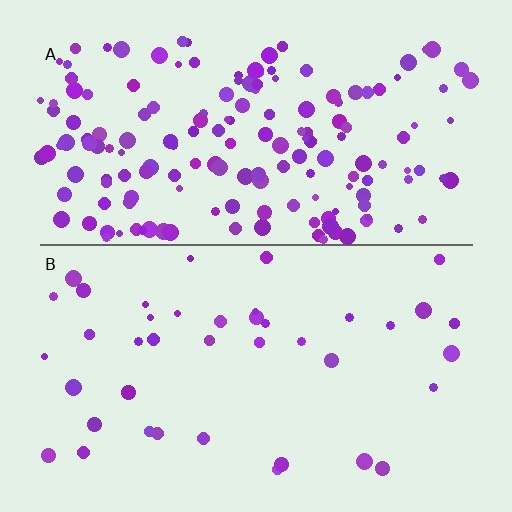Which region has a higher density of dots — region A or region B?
A (the top).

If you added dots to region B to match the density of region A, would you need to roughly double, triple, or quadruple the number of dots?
Approximately quadruple.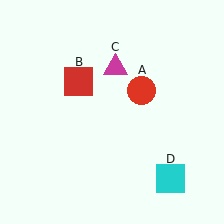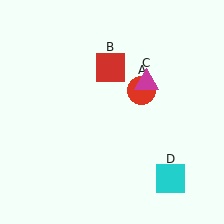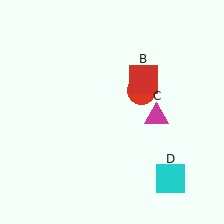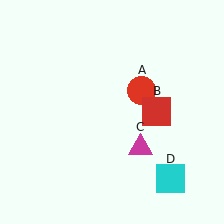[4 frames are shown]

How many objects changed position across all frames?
2 objects changed position: red square (object B), magenta triangle (object C).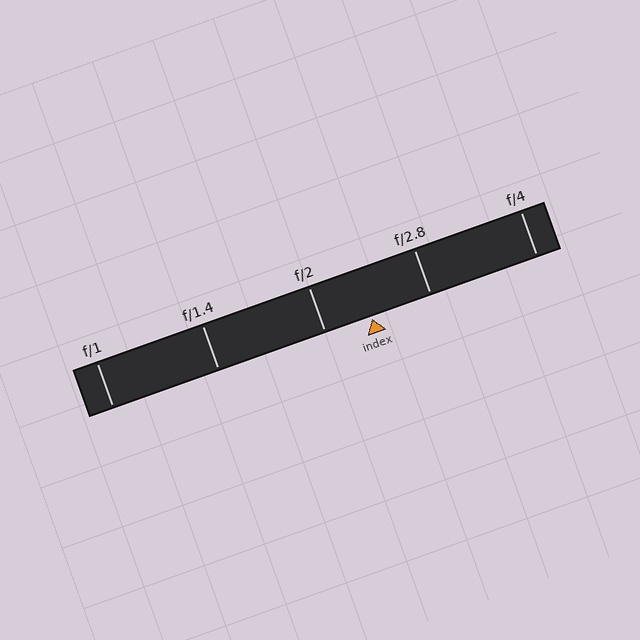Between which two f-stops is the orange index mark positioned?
The index mark is between f/2 and f/2.8.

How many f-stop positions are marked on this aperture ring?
There are 5 f-stop positions marked.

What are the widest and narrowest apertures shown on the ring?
The widest aperture shown is f/1 and the narrowest is f/4.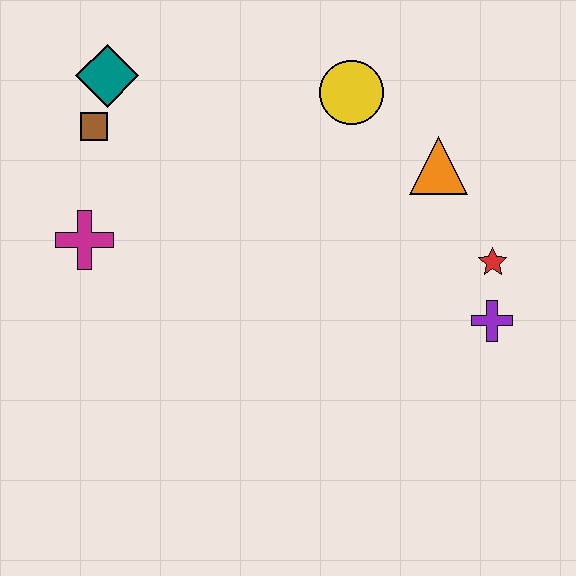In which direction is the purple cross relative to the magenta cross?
The purple cross is to the right of the magenta cross.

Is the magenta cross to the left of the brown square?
Yes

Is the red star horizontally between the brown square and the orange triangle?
No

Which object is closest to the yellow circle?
The orange triangle is closest to the yellow circle.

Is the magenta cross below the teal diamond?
Yes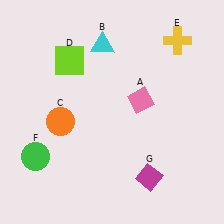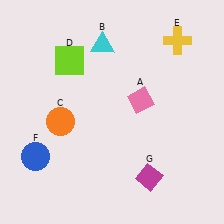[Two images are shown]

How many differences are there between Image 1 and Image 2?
There is 1 difference between the two images.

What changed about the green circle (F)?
In Image 1, F is green. In Image 2, it changed to blue.